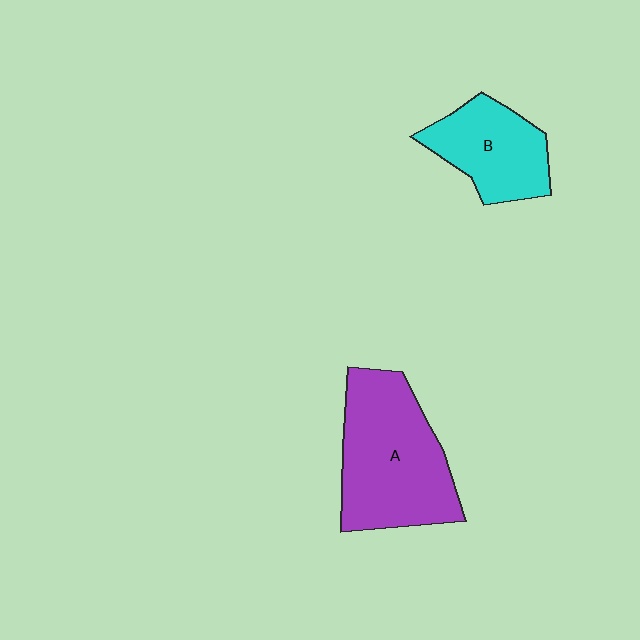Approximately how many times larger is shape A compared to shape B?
Approximately 1.6 times.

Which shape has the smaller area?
Shape B (cyan).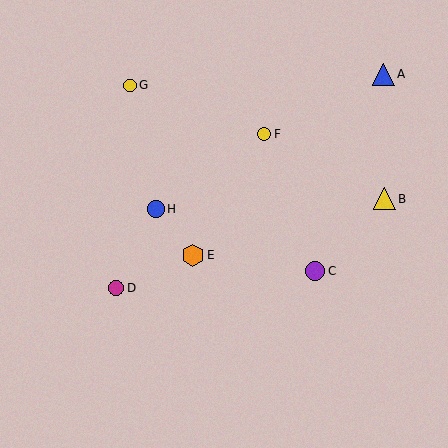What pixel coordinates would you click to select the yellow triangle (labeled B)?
Click at (384, 199) to select the yellow triangle B.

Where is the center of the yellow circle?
The center of the yellow circle is at (264, 134).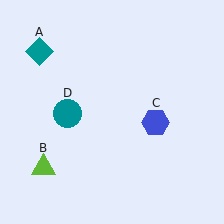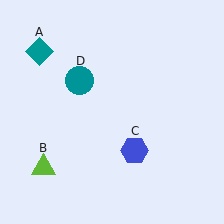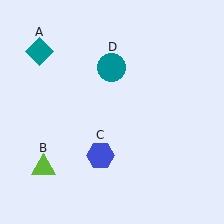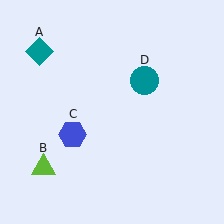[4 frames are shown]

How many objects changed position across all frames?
2 objects changed position: blue hexagon (object C), teal circle (object D).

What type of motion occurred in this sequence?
The blue hexagon (object C), teal circle (object D) rotated clockwise around the center of the scene.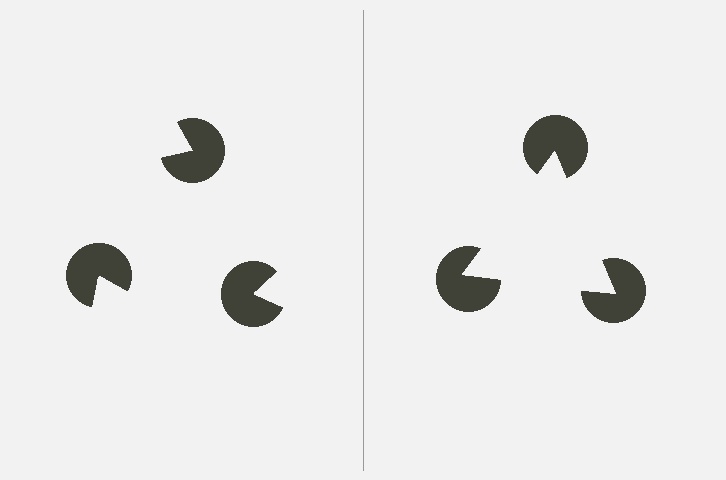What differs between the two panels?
The pac-man discs are positioned identically on both sides; only the wedge orientations differ. On the right they align to a triangle; on the left they are misaligned.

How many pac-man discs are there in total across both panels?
6 — 3 on each side.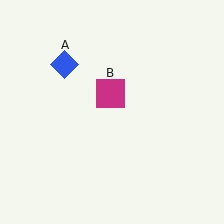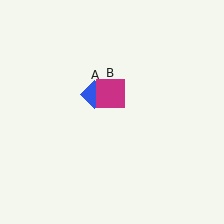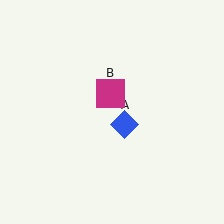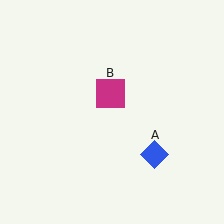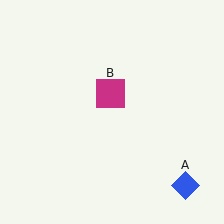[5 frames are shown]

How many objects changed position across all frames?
1 object changed position: blue diamond (object A).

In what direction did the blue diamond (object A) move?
The blue diamond (object A) moved down and to the right.